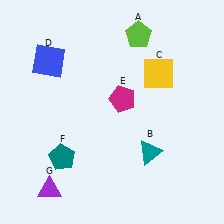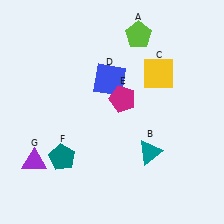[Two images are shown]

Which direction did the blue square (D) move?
The blue square (D) moved right.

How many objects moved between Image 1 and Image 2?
2 objects moved between the two images.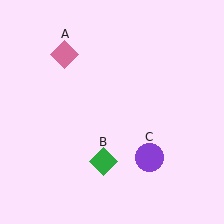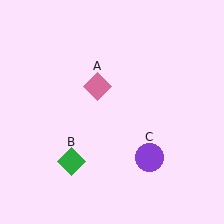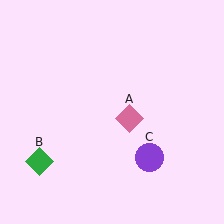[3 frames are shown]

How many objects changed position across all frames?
2 objects changed position: pink diamond (object A), green diamond (object B).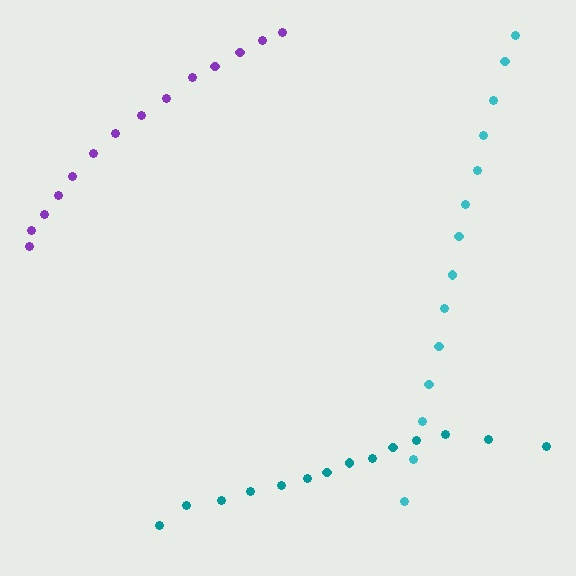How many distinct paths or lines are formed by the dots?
There are 3 distinct paths.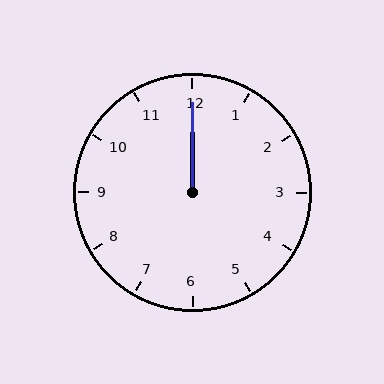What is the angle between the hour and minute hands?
Approximately 0 degrees.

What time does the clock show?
12:00.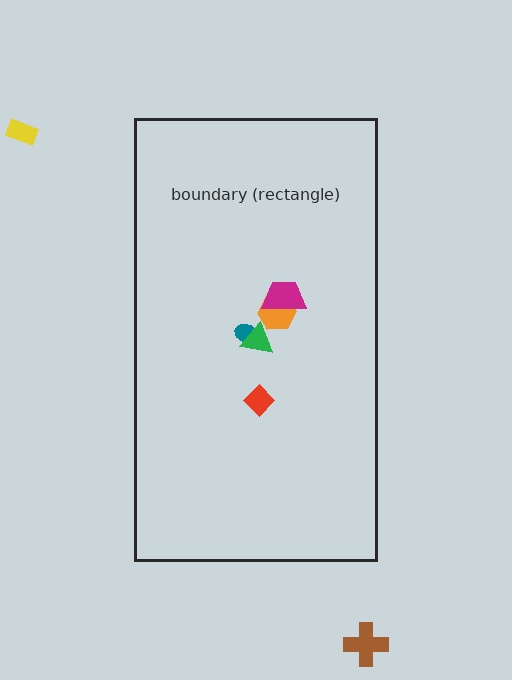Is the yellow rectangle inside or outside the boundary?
Outside.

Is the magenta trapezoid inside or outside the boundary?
Inside.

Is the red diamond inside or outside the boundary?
Inside.